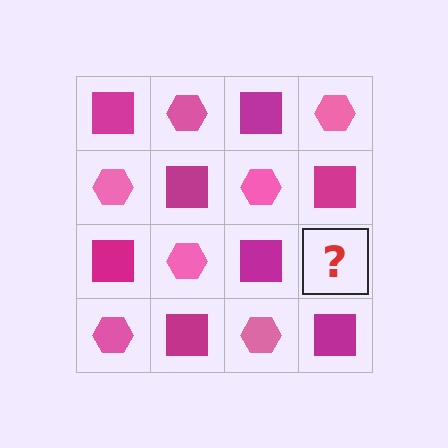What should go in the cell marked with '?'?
The missing cell should contain a pink hexagon.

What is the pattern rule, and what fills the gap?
The rule is that it alternates magenta square and pink hexagon in a checkerboard pattern. The gap should be filled with a pink hexagon.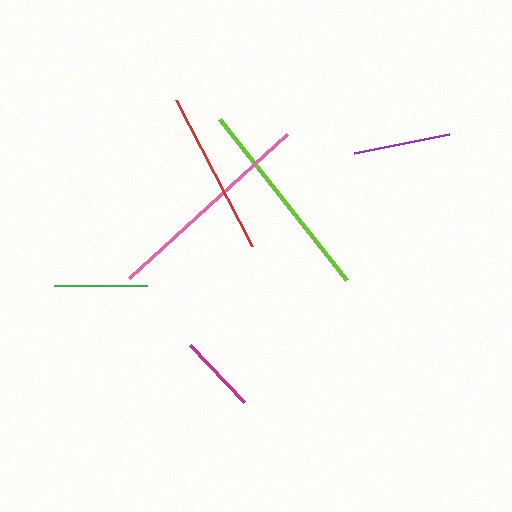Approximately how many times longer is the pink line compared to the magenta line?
The pink line is approximately 2.7 times the length of the magenta line.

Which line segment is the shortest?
The magenta line is the shortest at approximately 79 pixels.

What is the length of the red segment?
The red segment is approximately 164 pixels long.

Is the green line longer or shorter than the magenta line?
The green line is longer than the magenta line.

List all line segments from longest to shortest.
From longest to shortest: pink, lime, red, purple, green, magenta.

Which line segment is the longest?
The pink line is the longest at approximately 213 pixels.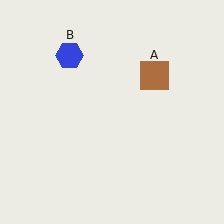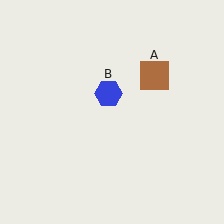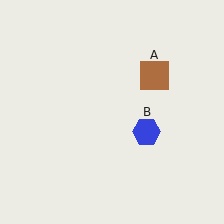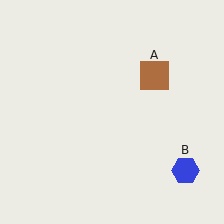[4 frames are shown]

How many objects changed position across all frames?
1 object changed position: blue hexagon (object B).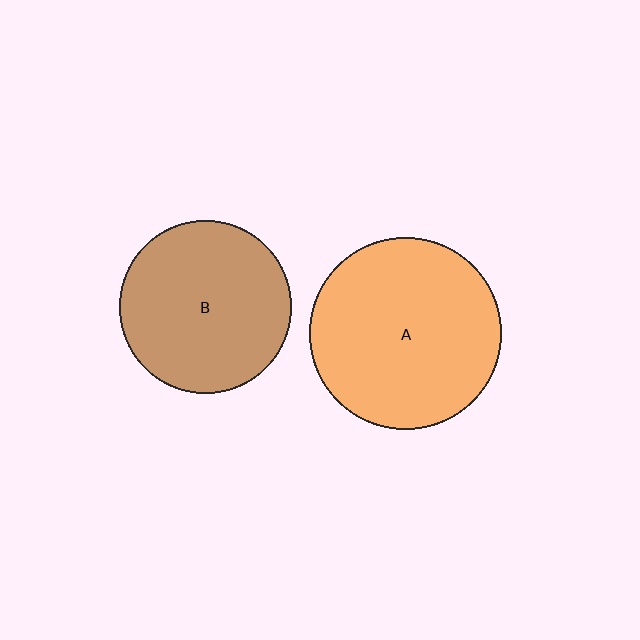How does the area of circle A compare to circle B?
Approximately 1.2 times.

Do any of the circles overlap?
No, none of the circles overlap.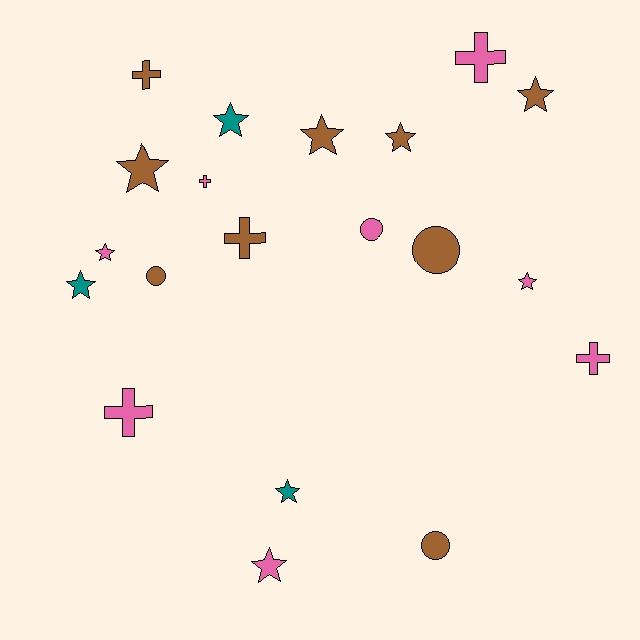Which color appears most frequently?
Brown, with 9 objects.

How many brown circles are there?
There are 3 brown circles.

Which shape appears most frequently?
Star, with 10 objects.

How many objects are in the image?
There are 20 objects.